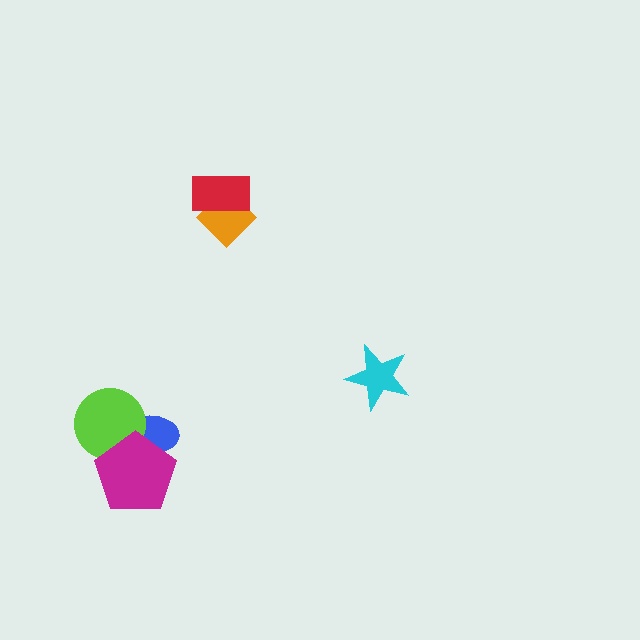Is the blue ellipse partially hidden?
Yes, it is partially covered by another shape.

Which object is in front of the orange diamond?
The red rectangle is in front of the orange diamond.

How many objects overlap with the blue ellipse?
2 objects overlap with the blue ellipse.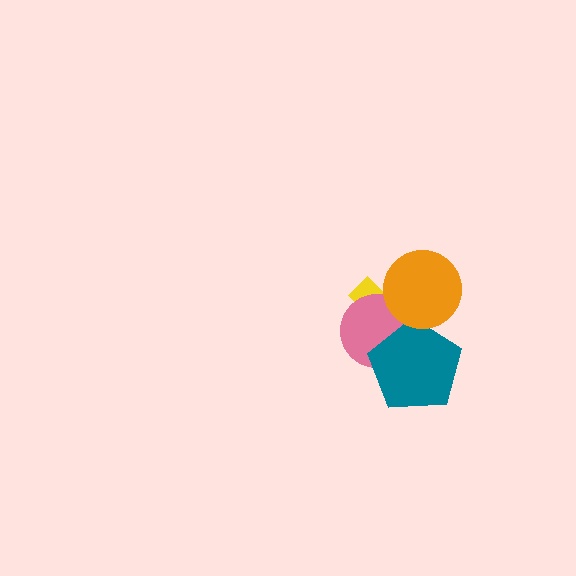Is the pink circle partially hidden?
Yes, it is partially covered by another shape.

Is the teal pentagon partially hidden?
Yes, it is partially covered by another shape.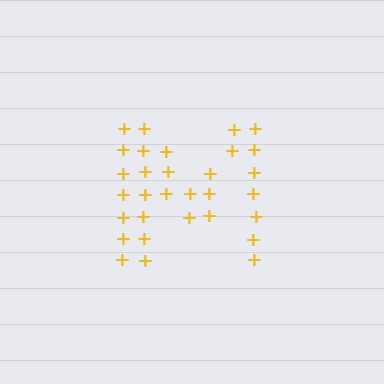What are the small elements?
The small elements are plus signs.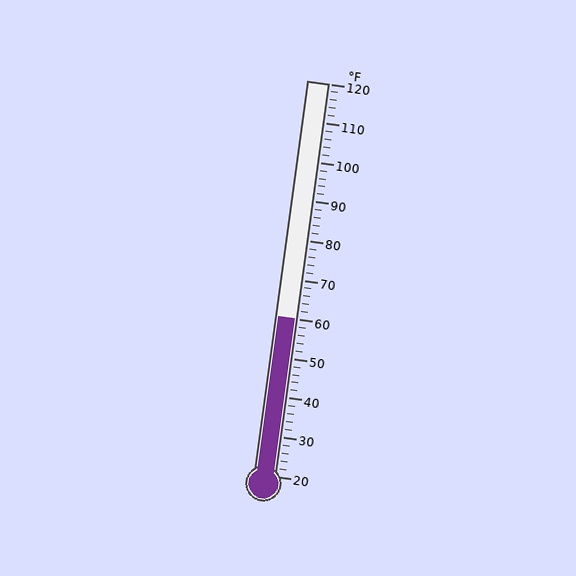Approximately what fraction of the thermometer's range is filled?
The thermometer is filled to approximately 40% of its range.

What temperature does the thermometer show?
The thermometer shows approximately 60°F.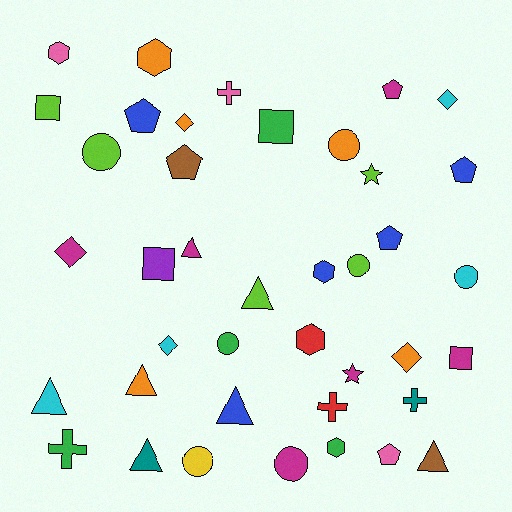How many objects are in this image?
There are 40 objects.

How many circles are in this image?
There are 7 circles.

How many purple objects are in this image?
There is 1 purple object.